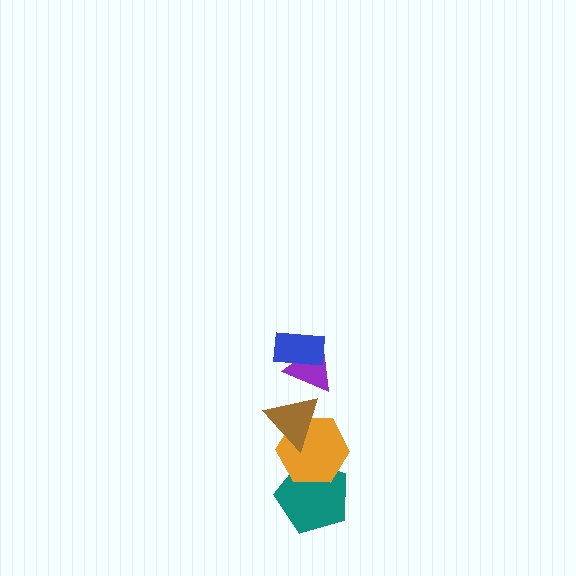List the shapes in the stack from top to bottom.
From top to bottom: the blue rectangle, the purple triangle, the brown triangle, the orange hexagon, the teal pentagon.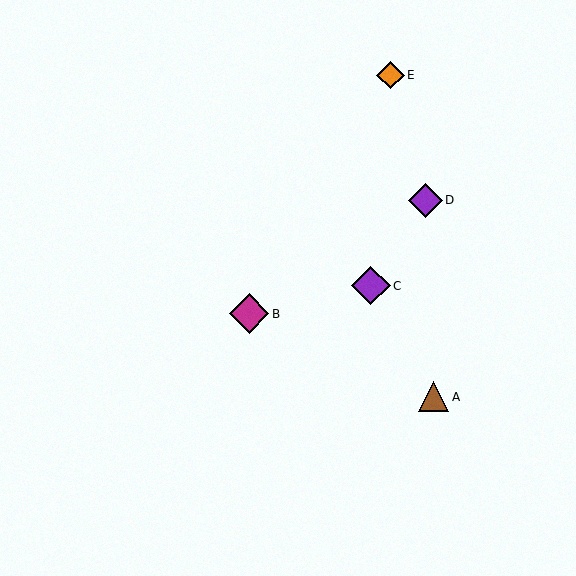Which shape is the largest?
The magenta diamond (labeled B) is the largest.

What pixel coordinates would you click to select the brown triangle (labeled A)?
Click at (434, 397) to select the brown triangle A.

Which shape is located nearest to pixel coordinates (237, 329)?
The magenta diamond (labeled B) at (249, 314) is nearest to that location.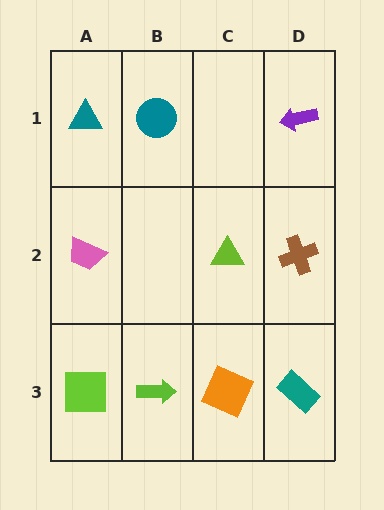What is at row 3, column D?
A teal rectangle.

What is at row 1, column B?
A teal circle.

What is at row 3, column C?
An orange square.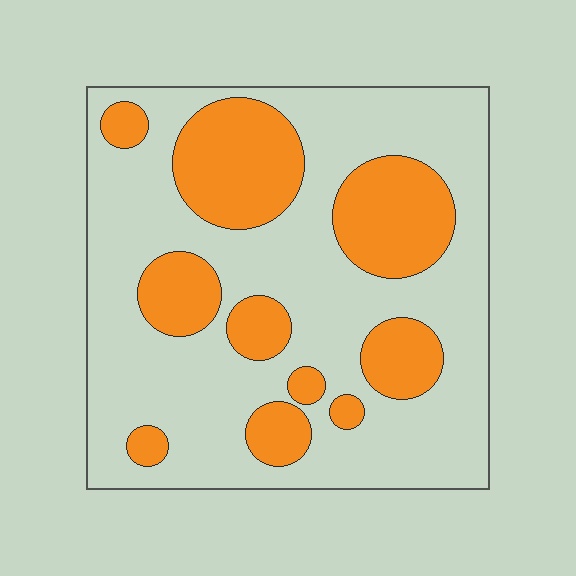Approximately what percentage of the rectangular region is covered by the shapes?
Approximately 30%.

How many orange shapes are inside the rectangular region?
10.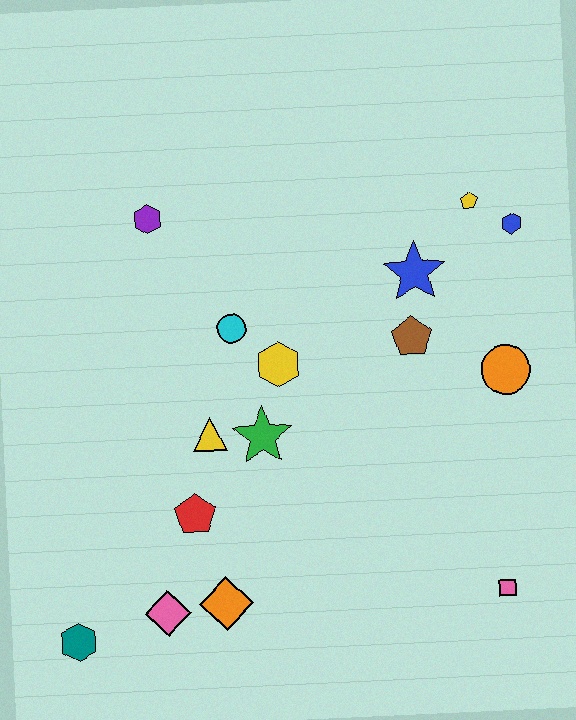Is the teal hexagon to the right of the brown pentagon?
No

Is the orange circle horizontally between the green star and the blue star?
No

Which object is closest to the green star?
The yellow triangle is closest to the green star.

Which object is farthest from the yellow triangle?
The blue hexagon is farthest from the yellow triangle.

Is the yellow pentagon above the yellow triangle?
Yes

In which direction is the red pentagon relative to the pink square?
The red pentagon is to the left of the pink square.